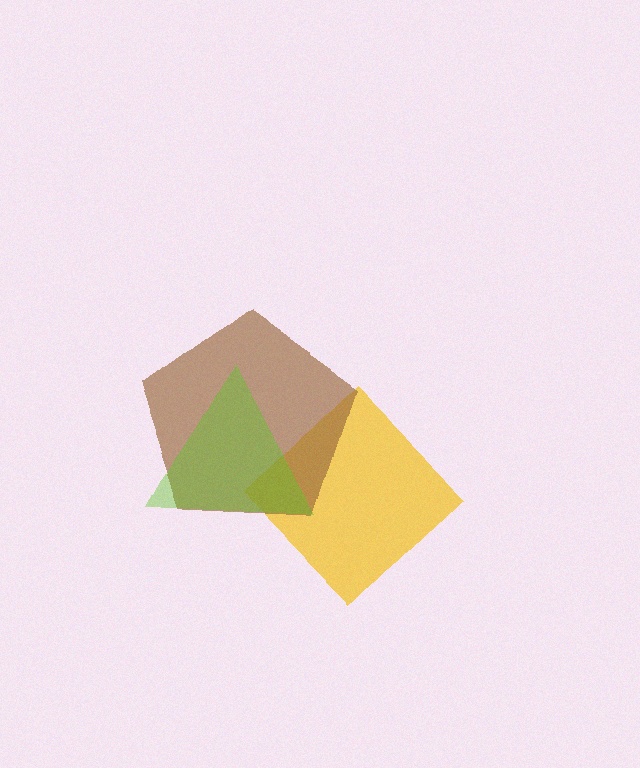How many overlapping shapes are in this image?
There are 3 overlapping shapes in the image.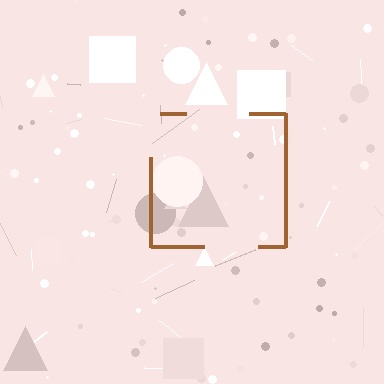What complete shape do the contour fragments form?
The contour fragments form a square.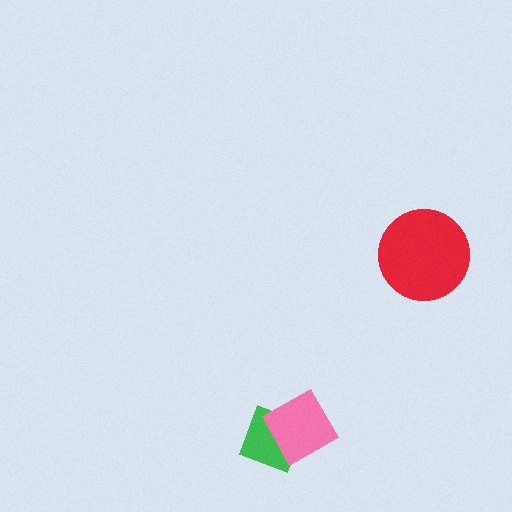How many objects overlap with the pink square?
1 object overlaps with the pink square.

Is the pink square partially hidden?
No, no other shape covers it.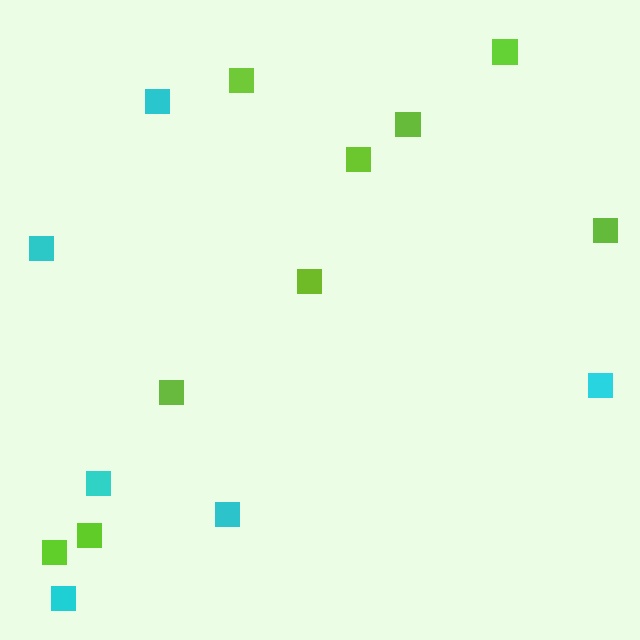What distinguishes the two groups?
There are 2 groups: one group of lime squares (9) and one group of cyan squares (6).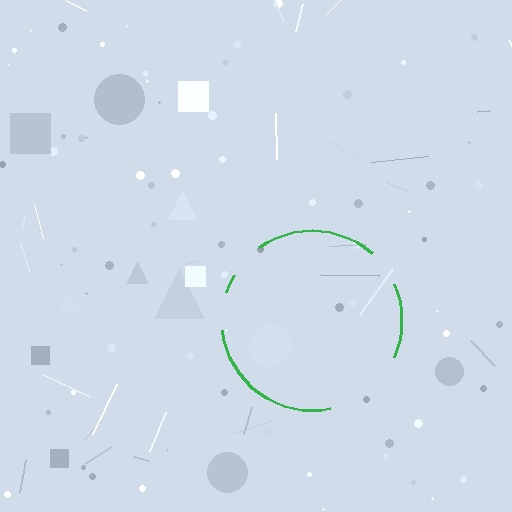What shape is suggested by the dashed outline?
The dashed outline suggests a circle.